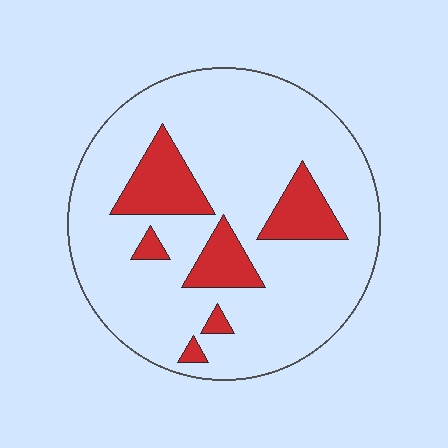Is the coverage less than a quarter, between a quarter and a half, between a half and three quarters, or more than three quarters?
Less than a quarter.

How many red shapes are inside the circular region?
6.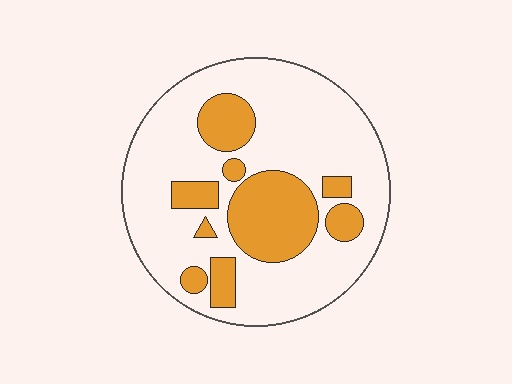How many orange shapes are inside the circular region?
9.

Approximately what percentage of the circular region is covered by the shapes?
Approximately 25%.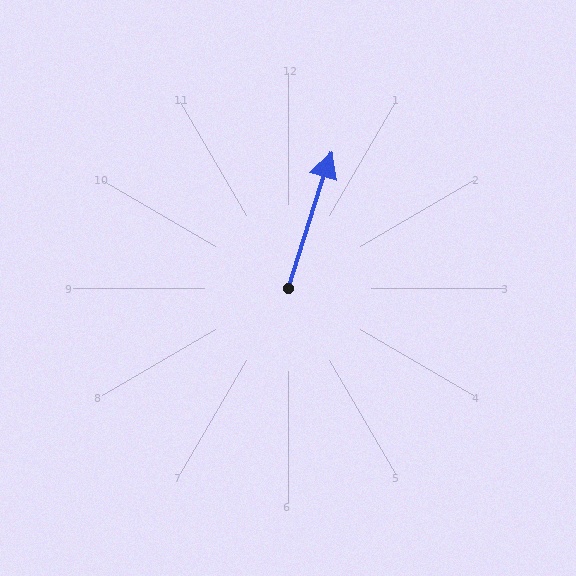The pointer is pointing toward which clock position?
Roughly 1 o'clock.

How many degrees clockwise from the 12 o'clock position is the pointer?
Approximately 18 degrees.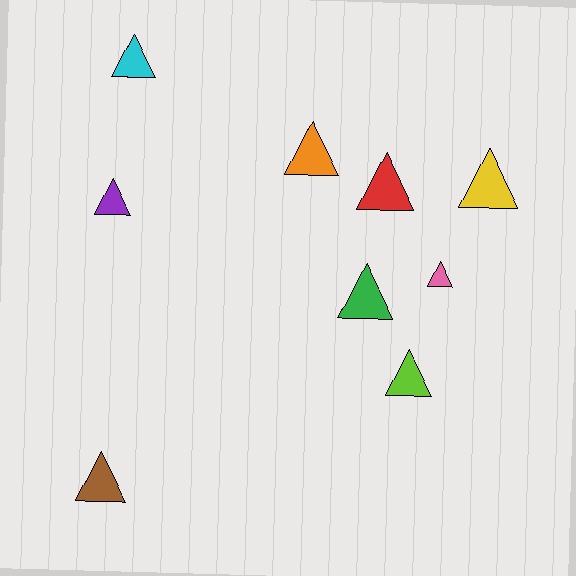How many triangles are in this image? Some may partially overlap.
There are 9 triangles.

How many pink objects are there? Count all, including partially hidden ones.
There is 1 pink object.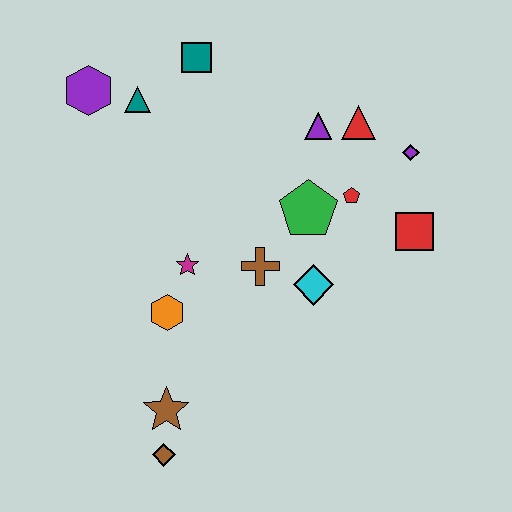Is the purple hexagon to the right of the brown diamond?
No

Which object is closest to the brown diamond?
The brown star is closest to the brown diamond.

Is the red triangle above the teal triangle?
No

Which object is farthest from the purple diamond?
The brown diamond is farthest from the purple diamond.